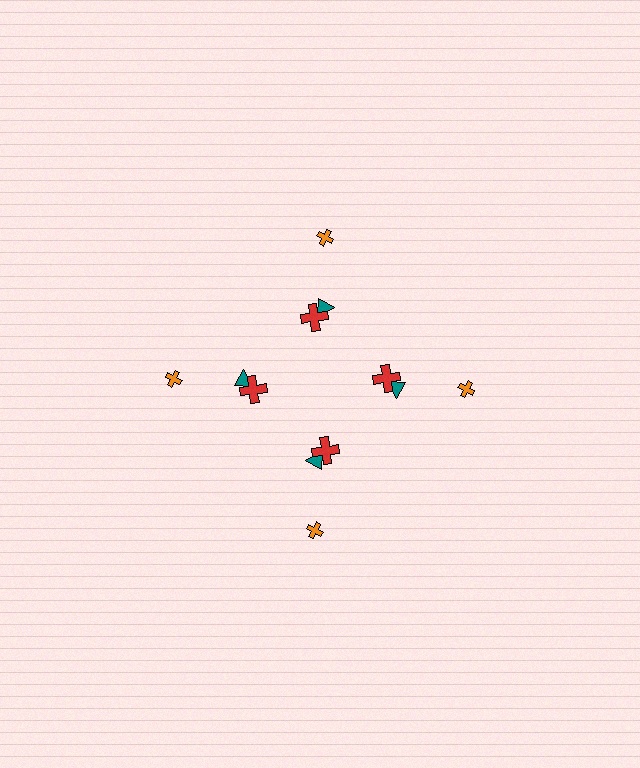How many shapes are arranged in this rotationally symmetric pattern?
There are 12 shapes, arranged in 4 groups of 3.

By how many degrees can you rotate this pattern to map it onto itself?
The pattern maps onto itself every 90 degrees of rotation.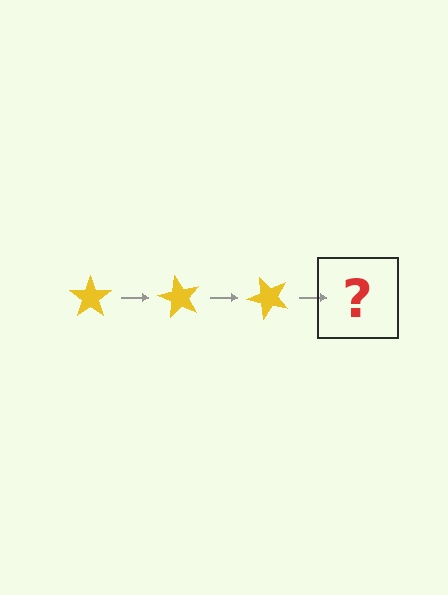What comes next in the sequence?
The next element should be a yellow star rotated 180 degrees.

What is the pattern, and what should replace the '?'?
The pattern is that the star rotates 60 degrees each step. The '?' should be a yellow star rotated 180 degrees.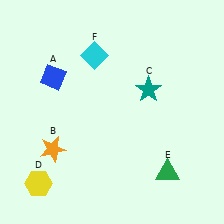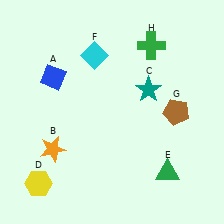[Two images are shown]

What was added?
A brown pentagon (G), a green cross (H) were added in Image 2.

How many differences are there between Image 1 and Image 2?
There are 2 differences between the two images.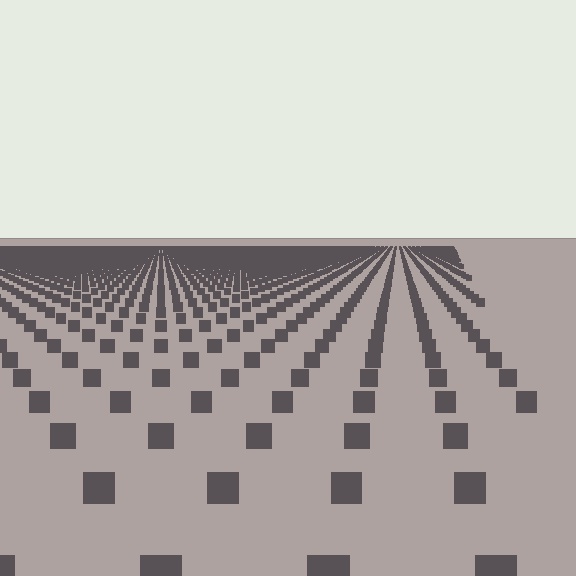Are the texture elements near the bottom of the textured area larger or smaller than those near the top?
Larger. Near the bottom, elements are closer to the viewer and appear at a bigger on-screen size.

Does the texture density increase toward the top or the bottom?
Density increases toward the top.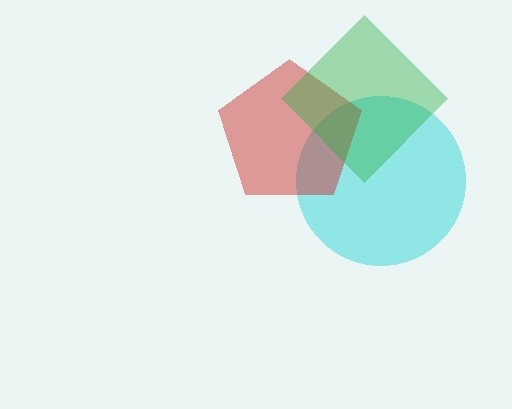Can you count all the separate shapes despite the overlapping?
Yes, there are 3 separate shapes.